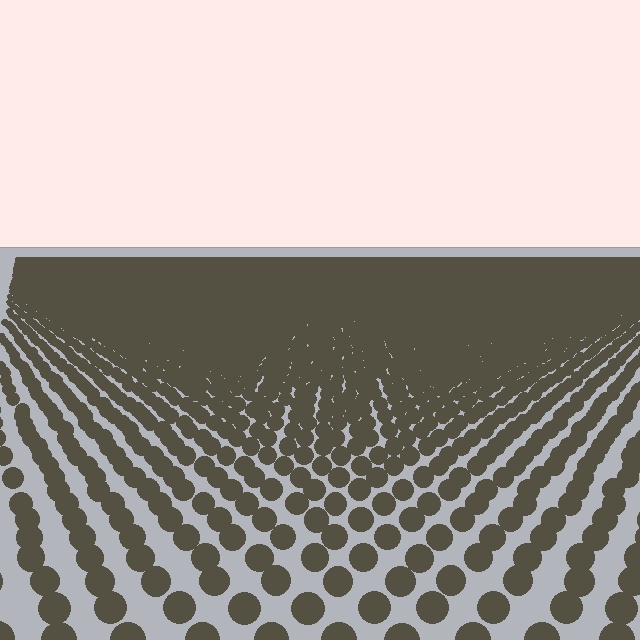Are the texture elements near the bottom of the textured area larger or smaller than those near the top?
Larger. Near the bottom, elements are closer to the viewer and appear at a bigger on-screen size.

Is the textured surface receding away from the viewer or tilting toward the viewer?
The surface is receding away from the viewer. Texture elements get smaller and denser toward the top.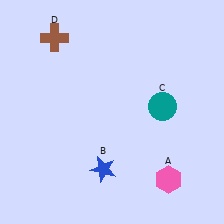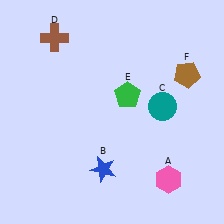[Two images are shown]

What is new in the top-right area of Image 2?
A brown pentagon (F) was added in the top-right area of Image 2.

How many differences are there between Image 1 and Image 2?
There are 2 differences between the two images.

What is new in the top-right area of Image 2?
A green pentagon (E) was added in the top-right area of Image 2.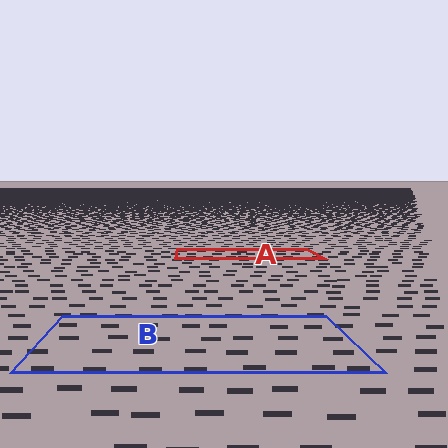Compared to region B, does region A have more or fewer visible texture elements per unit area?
Region A has more texture elements per unit area — they are packed more densely because it is farther away.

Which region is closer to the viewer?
Region B is closer. The texture elements there are larger and more spread out.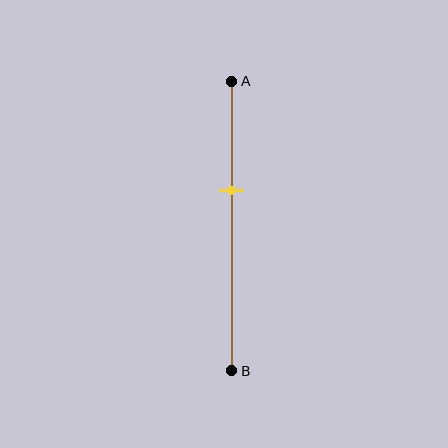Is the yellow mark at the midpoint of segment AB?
No, the mark is at about 40% from A, not at the 50% midpoint.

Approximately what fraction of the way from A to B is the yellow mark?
The yellow mark is approximately 40% of the way from A to B.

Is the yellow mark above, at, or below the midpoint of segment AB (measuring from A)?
The yellow mark is above the midpoint of segment AB.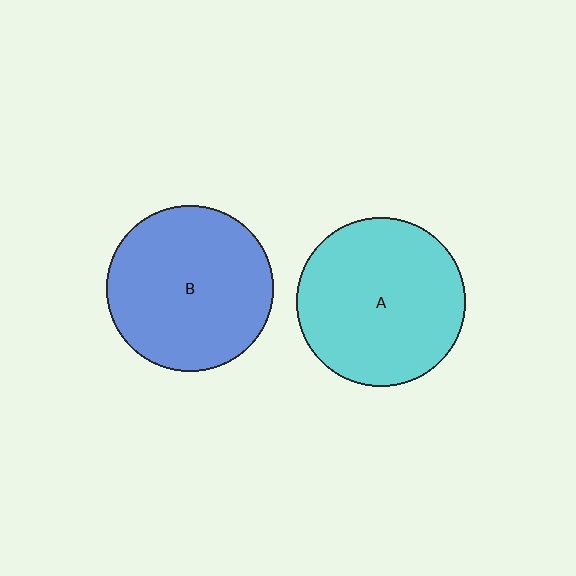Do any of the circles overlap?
No, none of the circles overlap.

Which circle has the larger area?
Circle A (cyan).